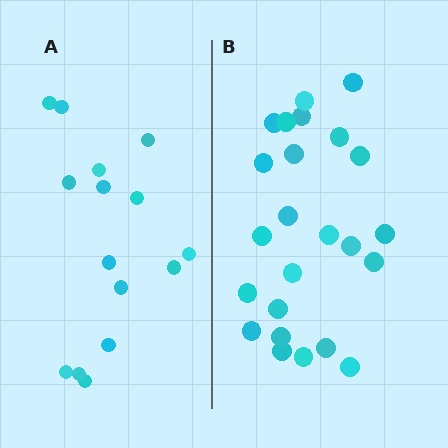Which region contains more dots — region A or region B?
Region B (the right region) has more dots.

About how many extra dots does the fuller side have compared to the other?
Region B has roughly 8 or so more dots than region A.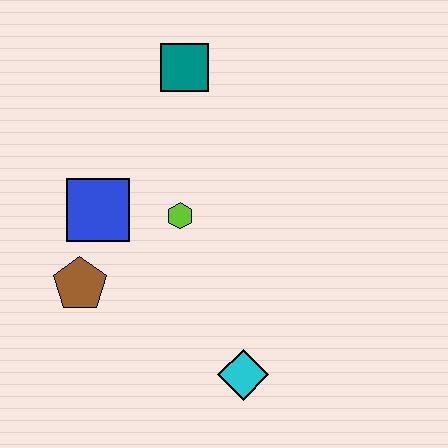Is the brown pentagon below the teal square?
Yes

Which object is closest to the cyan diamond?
The lime hexagon is closest to the cyan diamond.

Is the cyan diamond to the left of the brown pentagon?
No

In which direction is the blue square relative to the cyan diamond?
The blue square is above the cyan diamond.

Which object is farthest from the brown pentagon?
The teal square is farthest from the brown pentagon.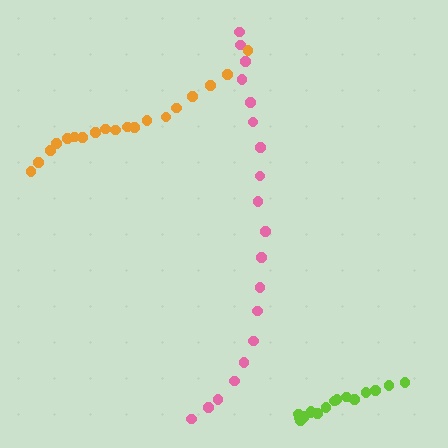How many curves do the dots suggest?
There are 3 distinct paths.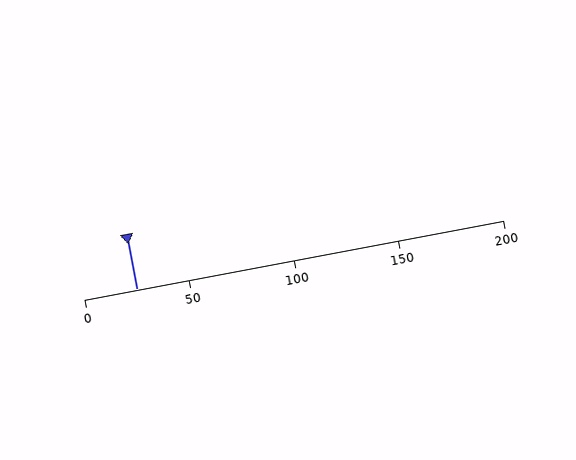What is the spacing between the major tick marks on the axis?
The major ticks are spaced 50 apart.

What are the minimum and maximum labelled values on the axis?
The axis runs from 0 to 200.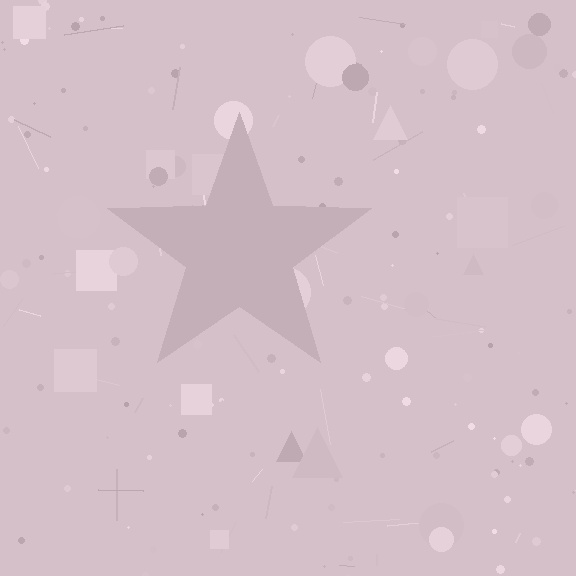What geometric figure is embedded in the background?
A star is embedded in the background.